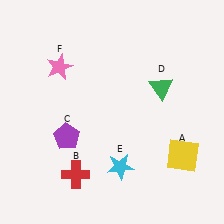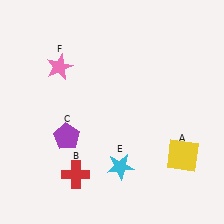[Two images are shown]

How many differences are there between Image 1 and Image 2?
There is 1 difference between the two images.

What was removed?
The green triangle (D) was removed in Image 2.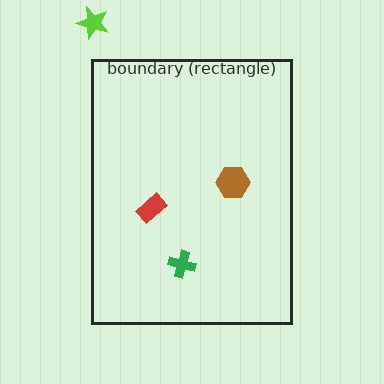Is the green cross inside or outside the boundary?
Inside.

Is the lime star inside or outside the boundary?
Outside.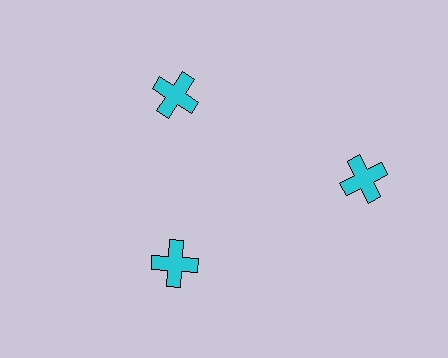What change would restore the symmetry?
The symmetry would be restored by moving it inward, back onto the ring so that all 3 crosses sit at equal angles and equal distance from the center.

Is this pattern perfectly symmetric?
No. The 3 cyan crosses are arranged in a ring, but one element near the 3 o'clock position is pushed outward from the center, breaking the 3-fold rotational symmetry.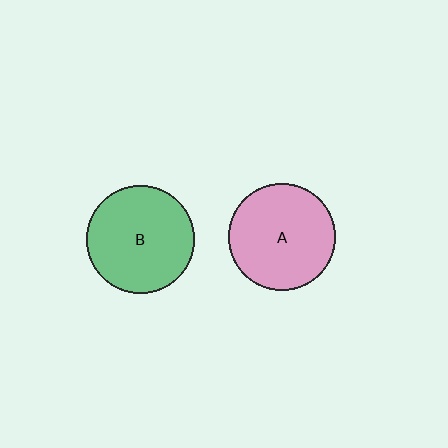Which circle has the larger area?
Circle B (green).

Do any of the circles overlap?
No, none of the circles overlap.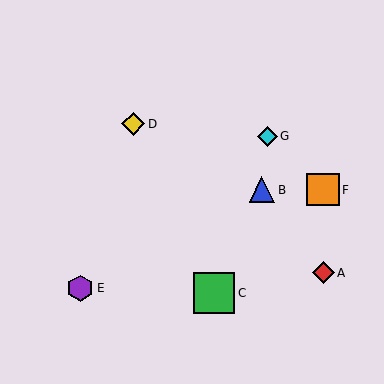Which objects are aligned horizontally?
Objects B, F are aligned horizontally.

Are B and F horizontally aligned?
Yes, both are at y≈190.